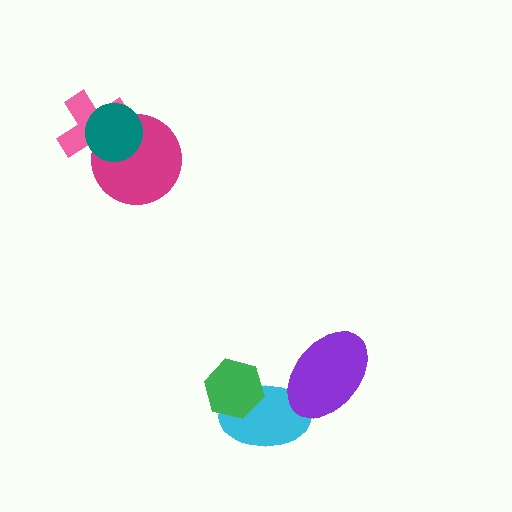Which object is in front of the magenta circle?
The teal circle is in front of the magenta circle.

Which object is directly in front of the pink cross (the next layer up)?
The magenta circle is directly in front of the pink cross.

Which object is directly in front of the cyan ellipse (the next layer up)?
The green hexagon is directly in front of the cyan ellipse.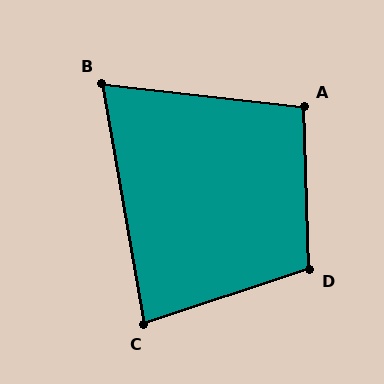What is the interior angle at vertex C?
Approximately 82 degrees (acute).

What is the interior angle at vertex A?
Approximately 98 degrees (obtuse).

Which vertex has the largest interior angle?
D, at approximately 106 degrees.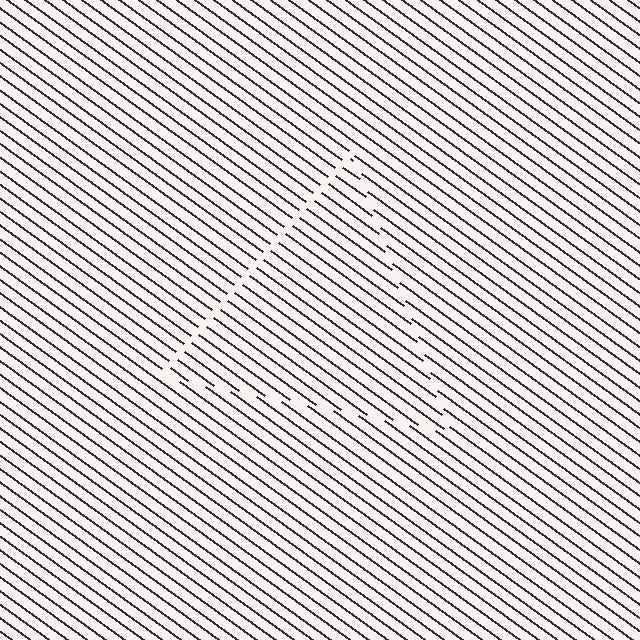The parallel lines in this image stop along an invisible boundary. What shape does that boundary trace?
An illusory triangle. The interior of the shape contains the same grating, shifted by half a period — the contour is defined by the phase discontinuity where line-ends from the inner and outer gratings abut.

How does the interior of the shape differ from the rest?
The interior of the shape contains the same grating, shifted by half a period — the contour is defined by the phase discontinuity where line-ends from the inner and outer gratings abut.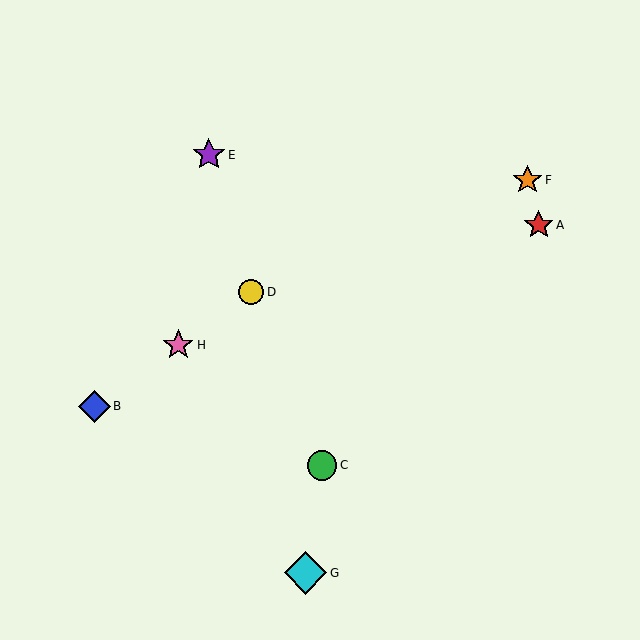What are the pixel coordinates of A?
Object A is at (539, 225).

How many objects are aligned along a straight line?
3 objects (B, D, H) are aligned along a straight line.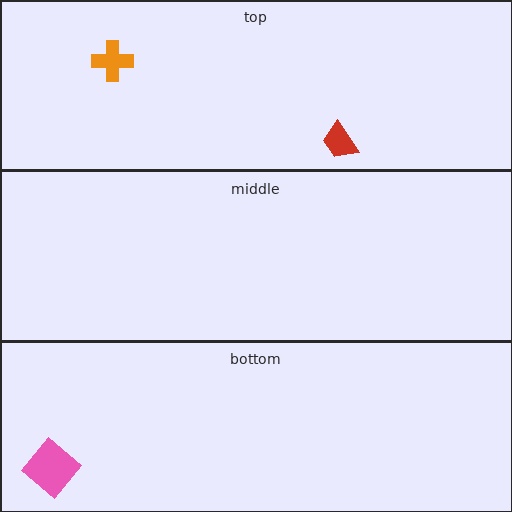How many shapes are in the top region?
2.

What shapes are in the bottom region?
The pink diamond.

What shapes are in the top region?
The orange cross, the red trapezoid.